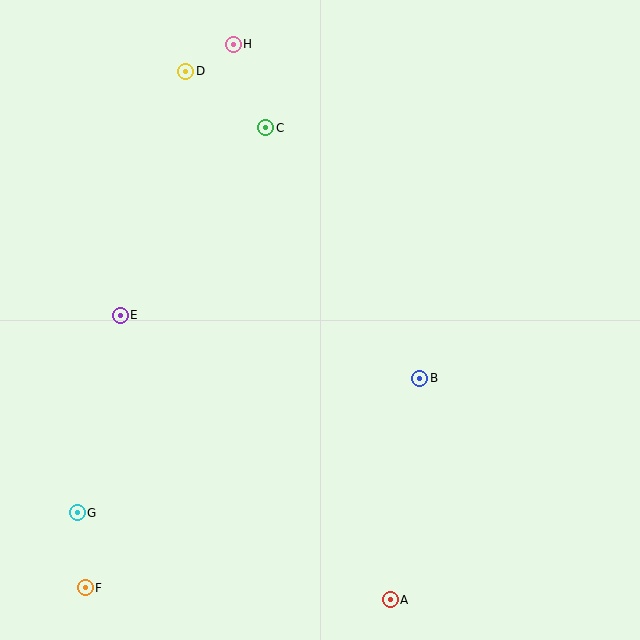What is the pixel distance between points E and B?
The distance between E and B is 306 pixels.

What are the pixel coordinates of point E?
Point E is at (120, 315).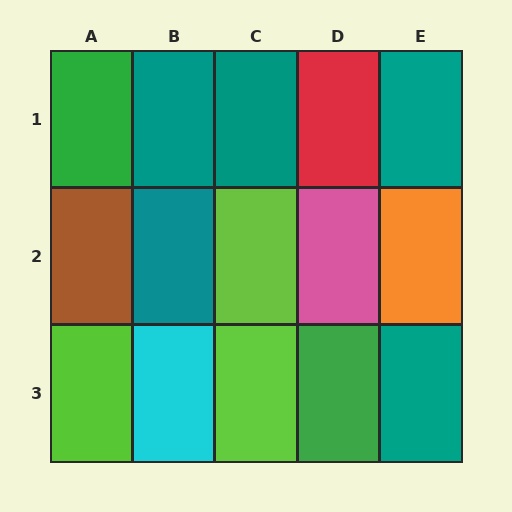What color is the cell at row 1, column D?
Red.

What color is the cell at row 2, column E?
Orange.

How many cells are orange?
1 cell is orange.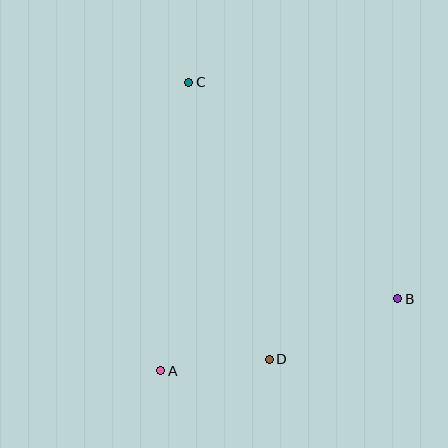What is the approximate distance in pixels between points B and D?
The distance between B and D is approximately 142 pixels.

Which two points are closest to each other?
Points A and D are closest to each other.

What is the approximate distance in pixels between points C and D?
The distance between C and D is approximately 289 pixels.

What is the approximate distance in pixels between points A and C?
The distance between A and C is approximately 290 pixels.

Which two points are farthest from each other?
Points B and C are farthest from each other.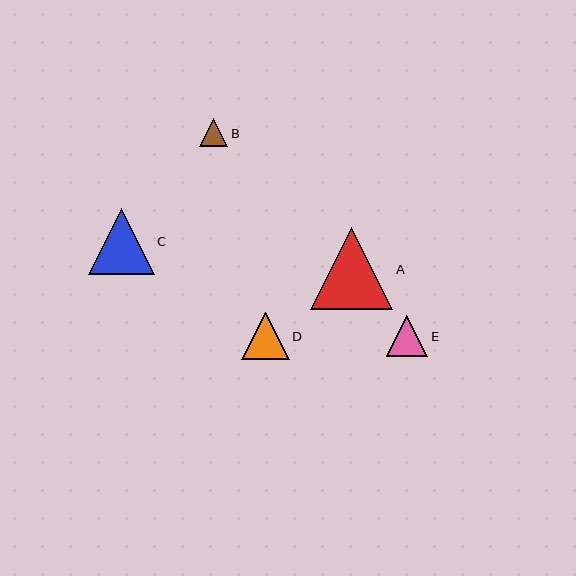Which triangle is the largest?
Triangle A is the largest with a size of approximately 82 pixels.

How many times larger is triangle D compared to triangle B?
Triangle D is approximately 1.7 times the size of triangle B.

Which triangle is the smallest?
Triangle B is the smallest with a size of approximately 28 pixels.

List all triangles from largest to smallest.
From largest to smallest: A, C, D, E, B.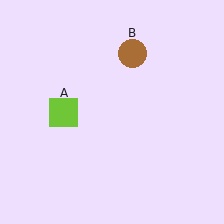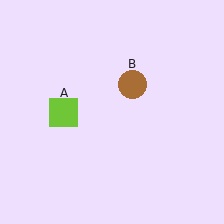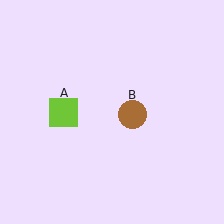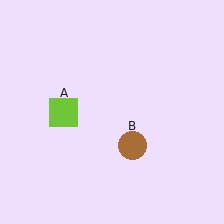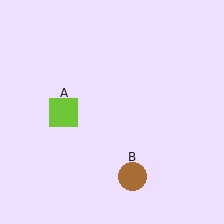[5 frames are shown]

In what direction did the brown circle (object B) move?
The brown circle (object B) moved down.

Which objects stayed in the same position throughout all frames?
Lime square (object A) remained stationary.